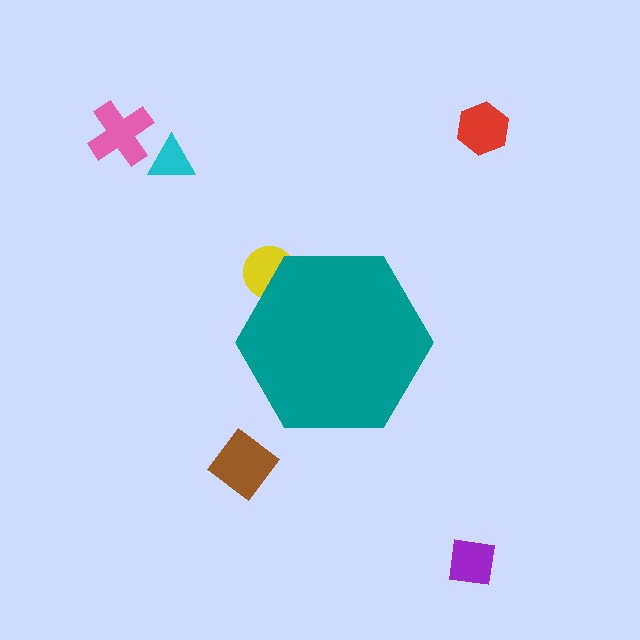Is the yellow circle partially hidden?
Yes, the yellow circle is partially hidden behind the teal hexagon.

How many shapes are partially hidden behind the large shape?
1 shape is partially hidden.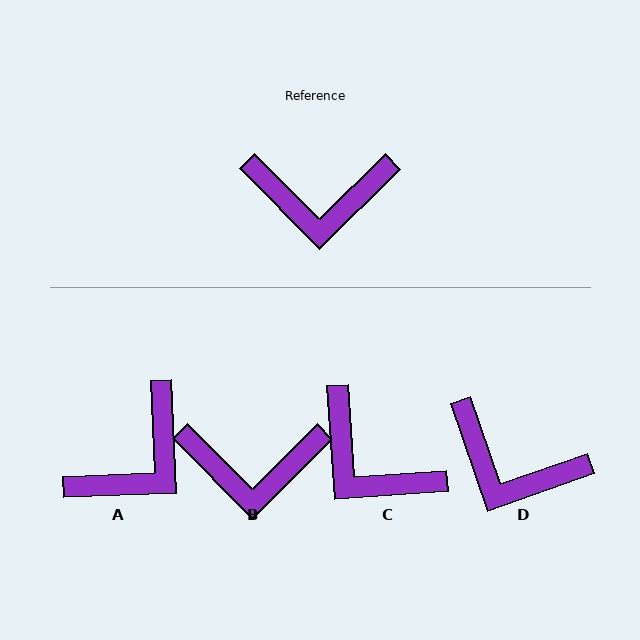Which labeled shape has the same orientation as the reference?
B.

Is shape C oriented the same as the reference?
No, it is off by about 41 degrees.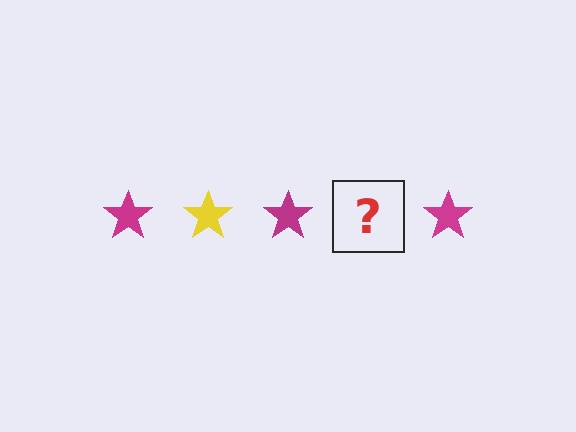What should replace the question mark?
The question mark should be replaced with a yellow star.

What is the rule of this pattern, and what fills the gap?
The rule is that the pattern cycles through magenta, yellow stars. The gap should be filled with a yellow star.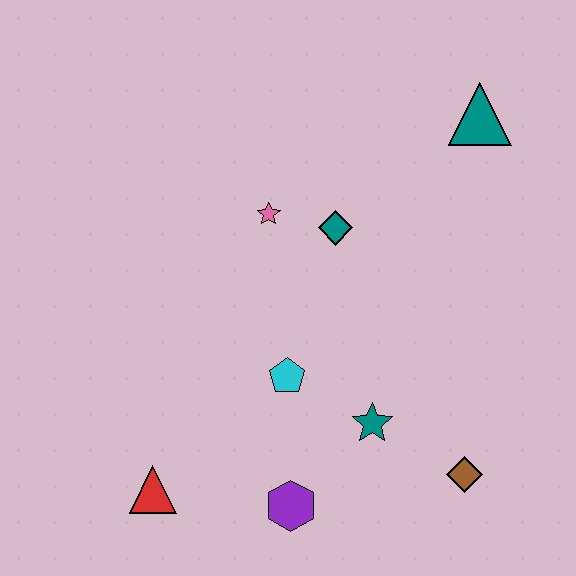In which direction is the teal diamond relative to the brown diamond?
The teal diamond is above the brown diamond.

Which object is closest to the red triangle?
The purple hexagon is closest to the red triangle.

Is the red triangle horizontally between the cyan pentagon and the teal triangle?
No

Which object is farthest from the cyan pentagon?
The teal triangle is farthest from the cyan pentagon.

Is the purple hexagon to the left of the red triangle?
No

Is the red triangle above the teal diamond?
No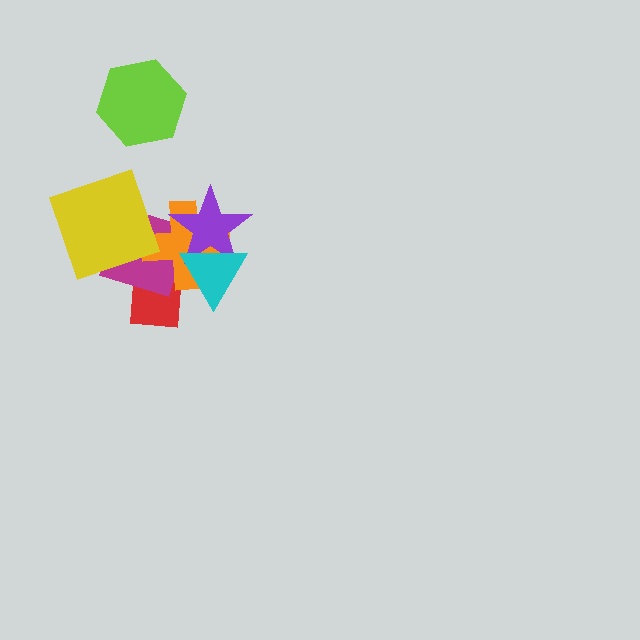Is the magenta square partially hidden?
Yes, it is partially covered by another shape.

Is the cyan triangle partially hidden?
No, no other shape covers it.